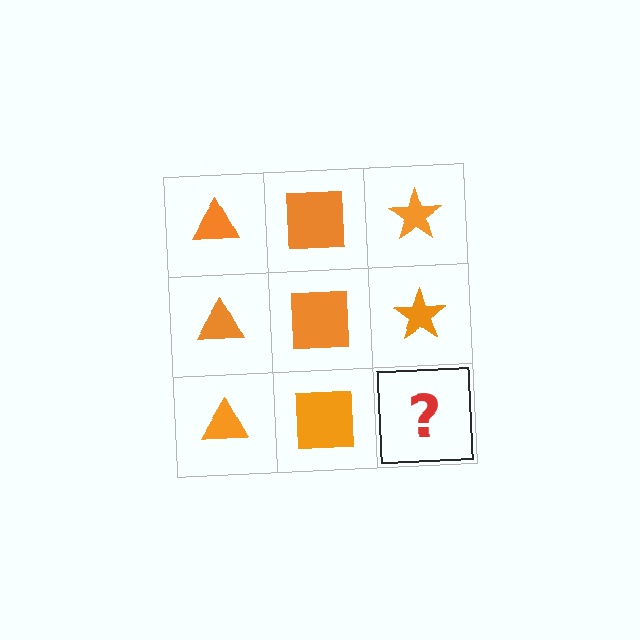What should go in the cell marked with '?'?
The missing cell should contain an orange star.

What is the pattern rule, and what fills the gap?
The rule is that each column has a consistent shape. The gap should be filled with an orange star.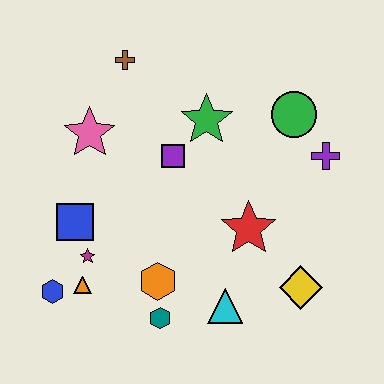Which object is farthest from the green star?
The blue hexagon is farthest from the green star.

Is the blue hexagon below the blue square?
Yes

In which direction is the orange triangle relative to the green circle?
The orange triangle is to the left of the green circle.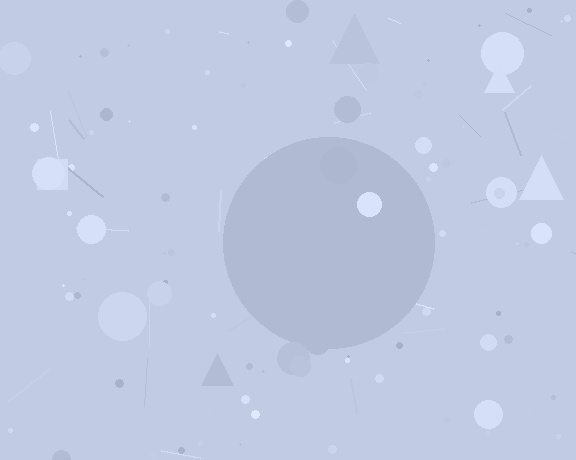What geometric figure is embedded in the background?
A circle is embedded in the background.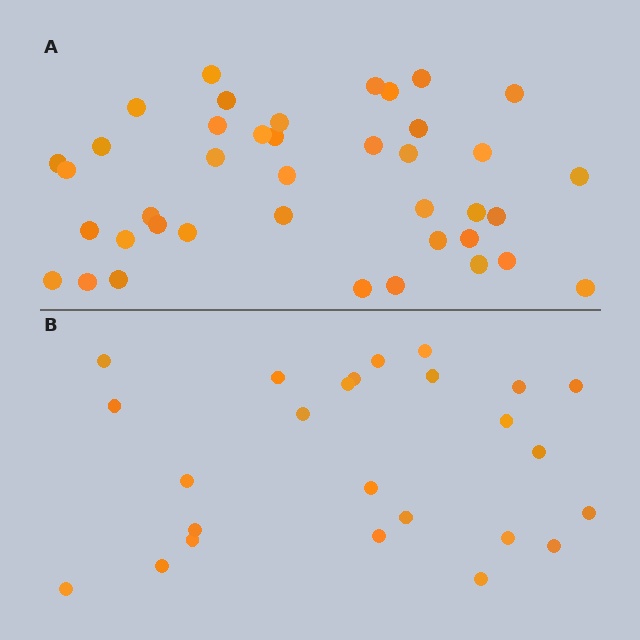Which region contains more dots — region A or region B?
Region A (the top region) has more dots.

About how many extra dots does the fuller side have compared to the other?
Region A has approximately 15 more dots than region B.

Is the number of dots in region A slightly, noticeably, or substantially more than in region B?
Region A has substantially more. The ratio is roughly 1.6 to 1.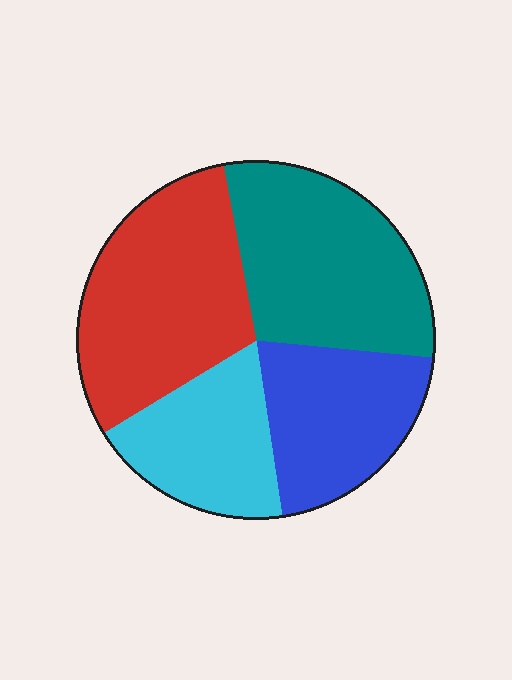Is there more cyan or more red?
Red.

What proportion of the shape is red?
Red covers about 30% of the shape.